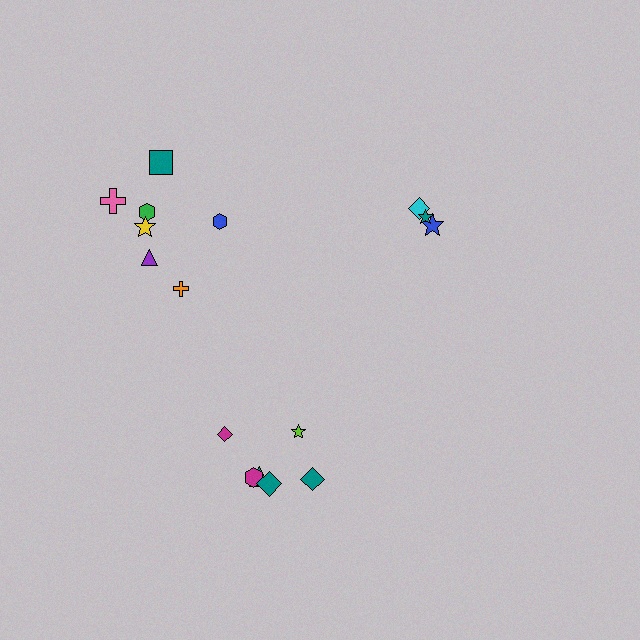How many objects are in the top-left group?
There are 7 objects.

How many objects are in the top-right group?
There are 3 objects.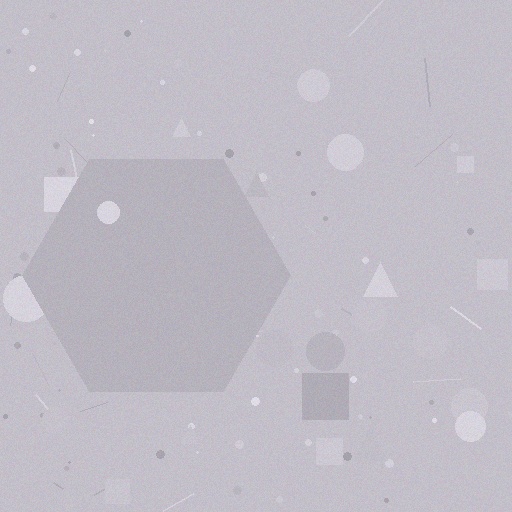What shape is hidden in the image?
A hexagon is hidden in the image.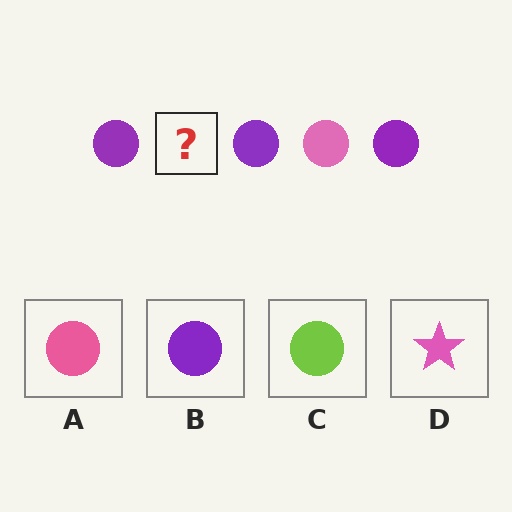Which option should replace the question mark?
Option A.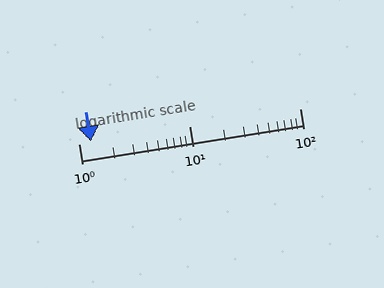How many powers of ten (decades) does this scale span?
The scale spans 2 decades, from 1 to 100.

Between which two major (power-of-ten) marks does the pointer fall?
The pointer is between 1 and 10.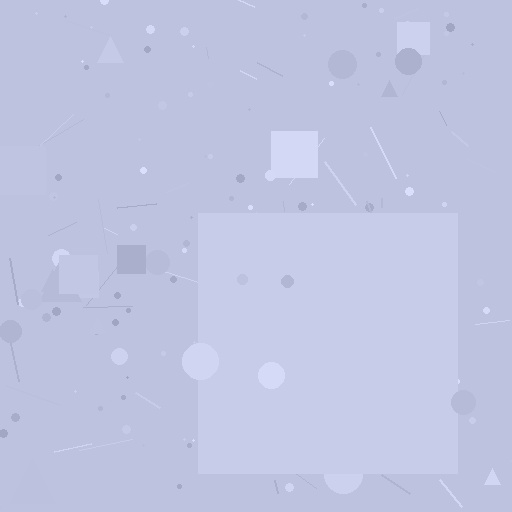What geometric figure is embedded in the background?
A square is embedded in the background.